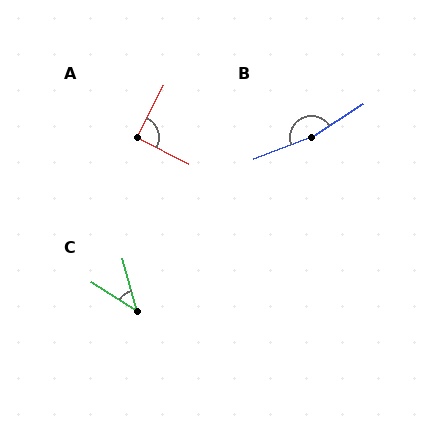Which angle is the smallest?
C, at approximately 42 degrees.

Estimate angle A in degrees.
Approximately 90 degrees.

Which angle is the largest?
B, at approximately 168 degrees.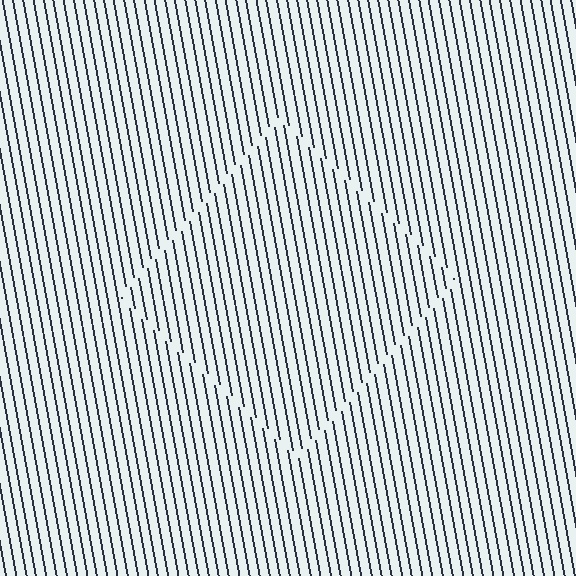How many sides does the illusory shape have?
4 sides — the line-ends trace a square.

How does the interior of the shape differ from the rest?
The interior of the shape contains the same grating, shifted by half a period — the contour is defined by the phase discontinuity where line-ends from the inner and outer gratings abut.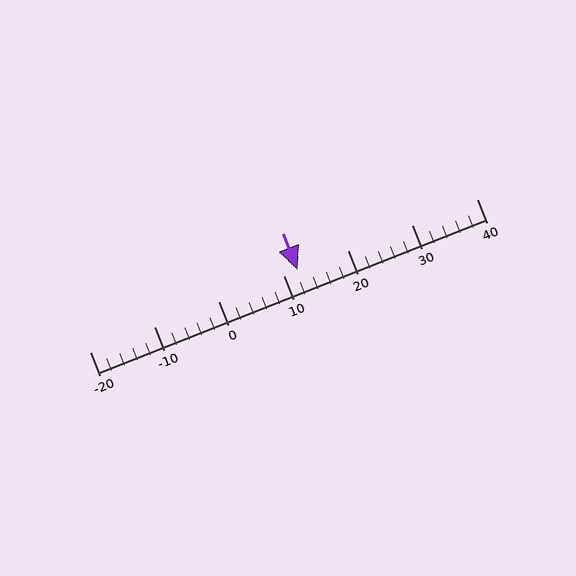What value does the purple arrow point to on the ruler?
The purple arrow points to approximately 12.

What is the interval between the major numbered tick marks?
The major tick marks are spaced 10 units apart.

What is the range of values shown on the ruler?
The ruler shows values from -20 to 40.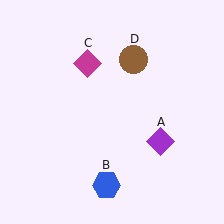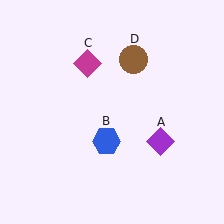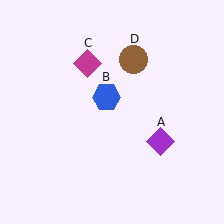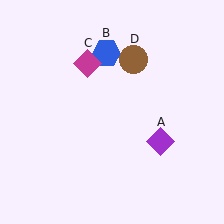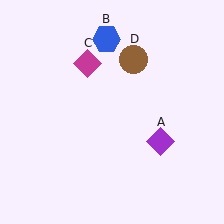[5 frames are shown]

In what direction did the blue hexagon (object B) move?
The blue hexagon (object B) moved up.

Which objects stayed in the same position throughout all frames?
Purple diamond (object A) and magenta diamond (object C) and brown circle (object D) remained stationary.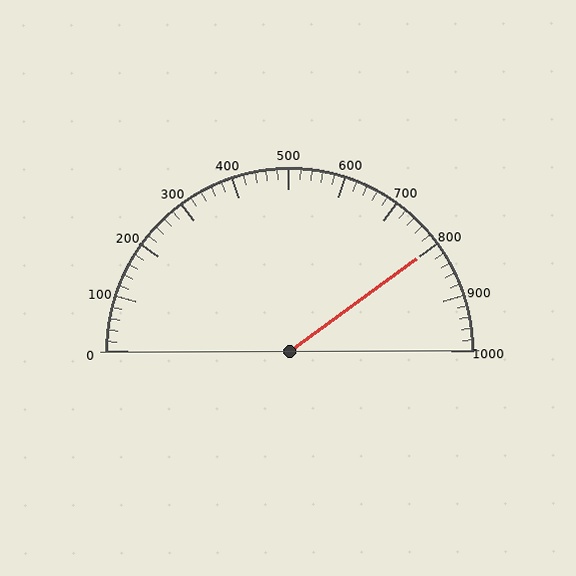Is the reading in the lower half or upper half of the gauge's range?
The reading is in the upper half of the range (0 to 1000).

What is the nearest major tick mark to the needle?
The nearest major tick mark is 800.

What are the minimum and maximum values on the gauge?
The gauge ranges from 0 to 1000.